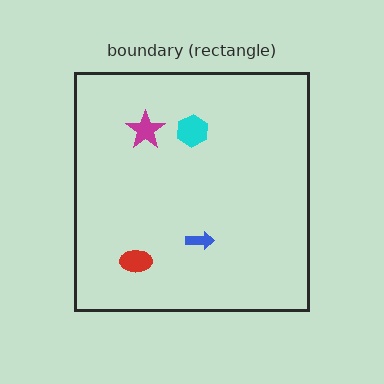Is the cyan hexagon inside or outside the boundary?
Inside.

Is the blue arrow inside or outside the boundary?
Inside.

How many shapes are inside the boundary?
4 inside, 0 outside.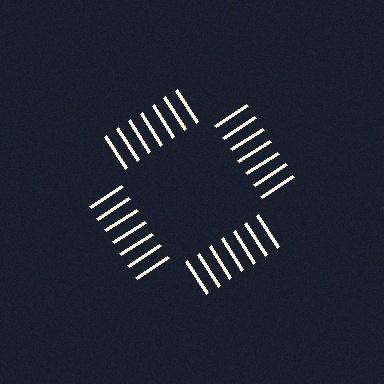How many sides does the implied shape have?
4 sides — the line-ends trace a square.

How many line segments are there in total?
28 — 7 along each of the 4 edges.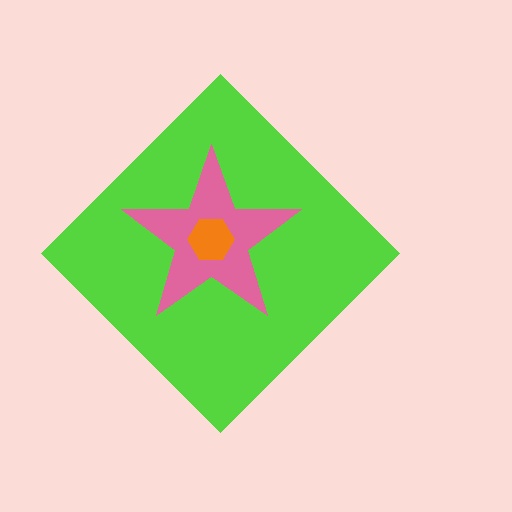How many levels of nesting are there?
3.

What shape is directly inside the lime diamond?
The pink star.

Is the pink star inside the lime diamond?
Yes.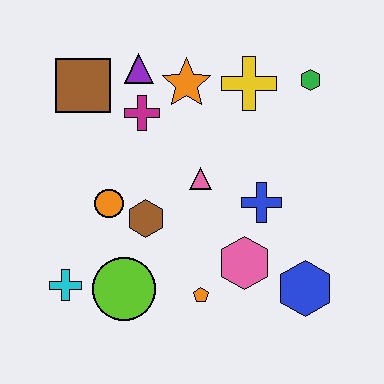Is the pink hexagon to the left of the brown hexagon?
No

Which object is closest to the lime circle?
The cyan cross is closest to the lime circle.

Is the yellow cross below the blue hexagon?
No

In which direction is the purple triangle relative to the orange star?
The purple triangle is to the left of the orange star.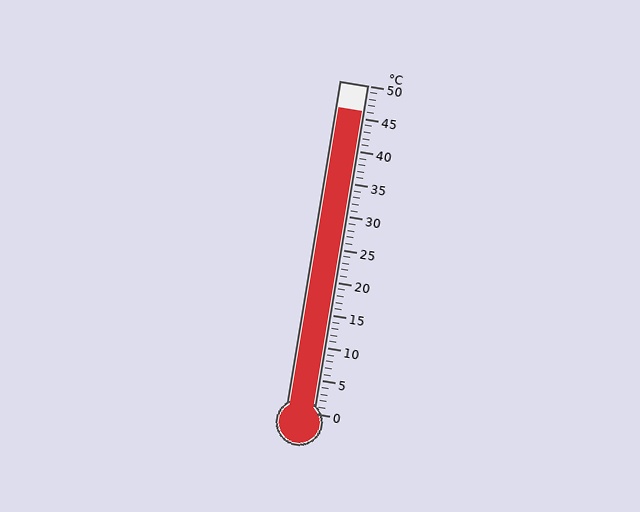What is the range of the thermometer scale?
The thermometer scale ranges from 0°C to 50°C.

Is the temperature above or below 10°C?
The temperature is above 10°C.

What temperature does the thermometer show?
The thermometer shows approximately 46°C.